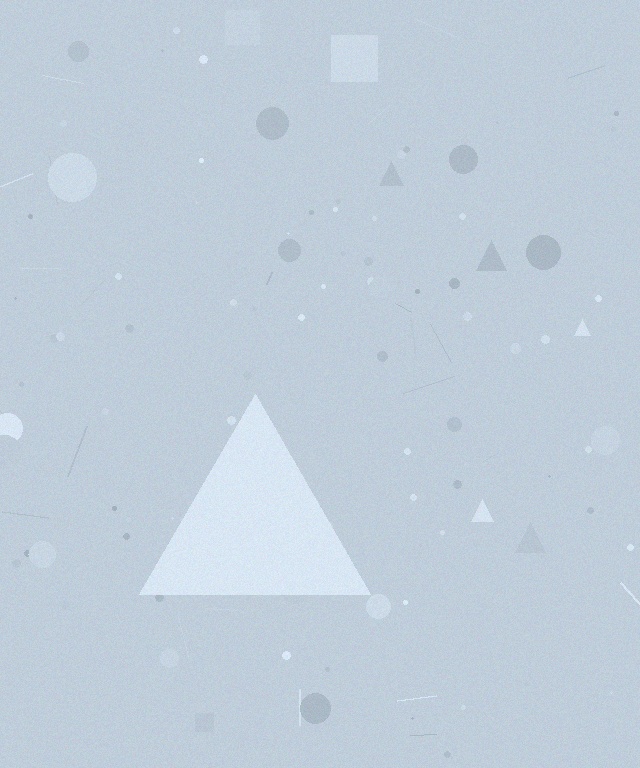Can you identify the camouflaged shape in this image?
The camouflaged shape is a triangle.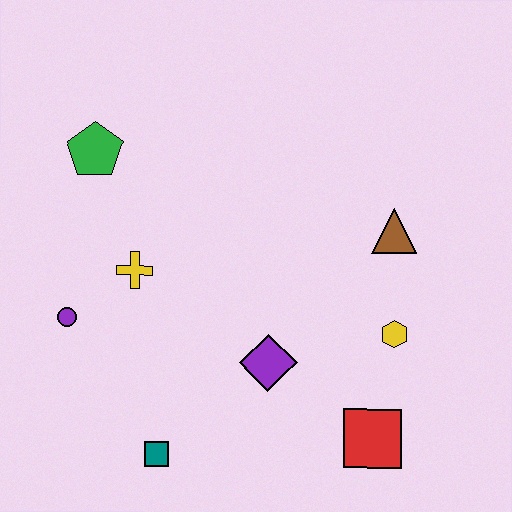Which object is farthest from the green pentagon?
The red square is farthest from the green pentagon.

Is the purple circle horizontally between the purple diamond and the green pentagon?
No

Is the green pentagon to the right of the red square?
No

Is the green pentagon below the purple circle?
No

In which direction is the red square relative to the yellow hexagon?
The red square is below the yellow hexagon.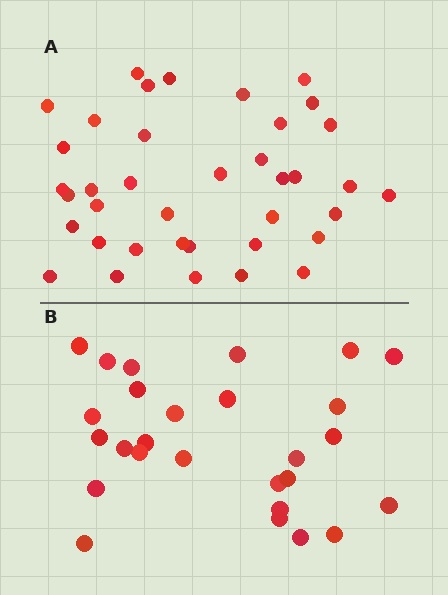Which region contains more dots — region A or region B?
Region A (the top region) has more dots.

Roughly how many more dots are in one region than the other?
Region A has roughly 12 or so more dots than region B.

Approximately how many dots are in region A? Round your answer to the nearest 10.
About 40 dots. (The exact count is 38, which rounds to 40.)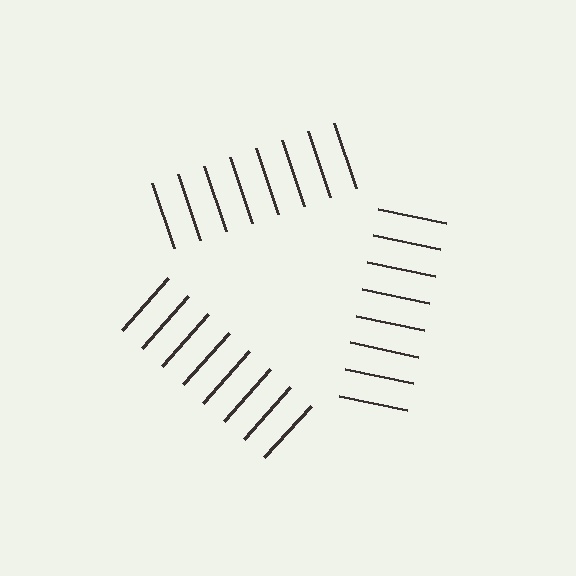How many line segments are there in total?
24 — 8 along each of the 3 edges.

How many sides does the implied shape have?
3 sides — the line-ends trace a triangle.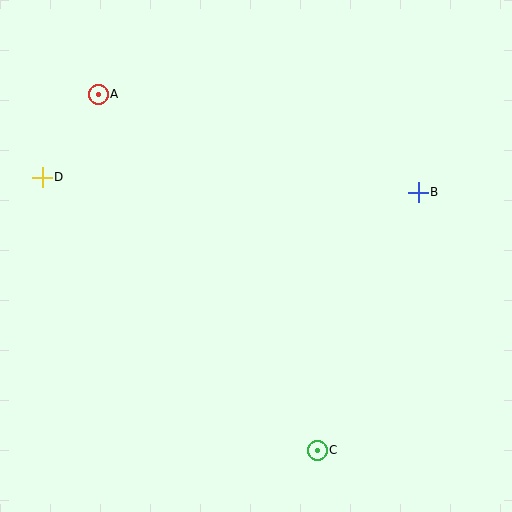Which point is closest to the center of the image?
Point B at (418, 192) is closest to the center.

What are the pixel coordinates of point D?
Point D is at (42, 177).